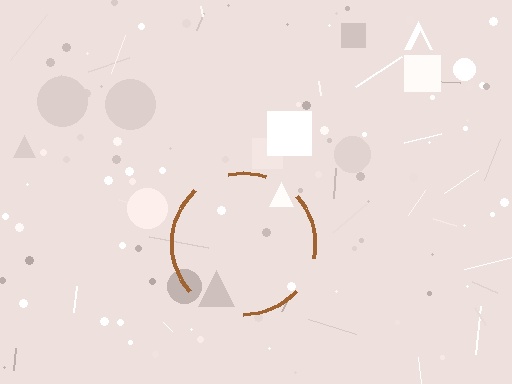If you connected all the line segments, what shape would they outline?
They would outline a circle.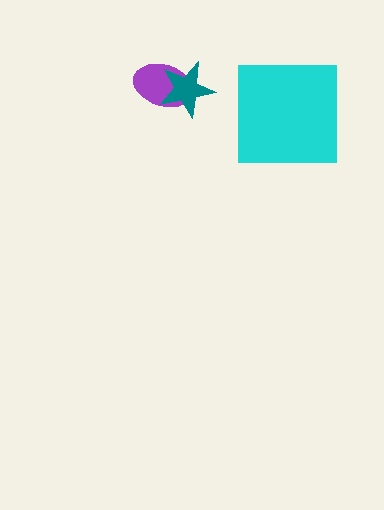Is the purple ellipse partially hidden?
Yes, it is partially covered by another shape.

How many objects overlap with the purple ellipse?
1 object overlaps with the purple ellipse.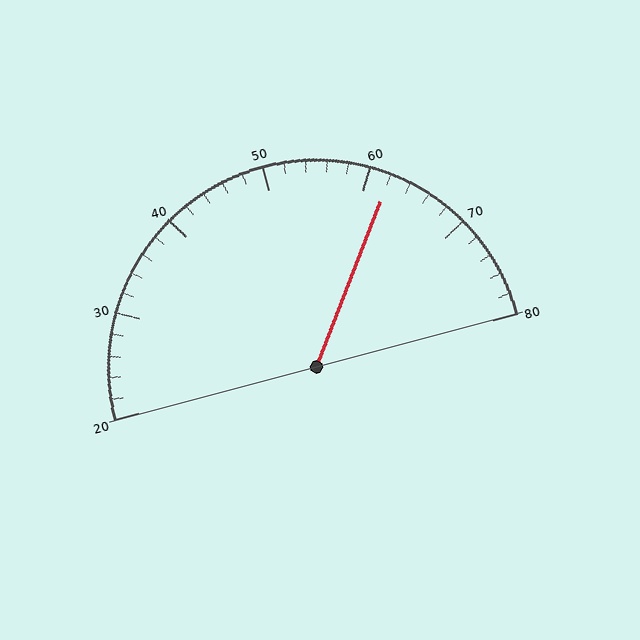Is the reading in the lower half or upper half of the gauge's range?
The reading is in the upper half of the range (20 to 80).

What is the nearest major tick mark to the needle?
The nearest major tick mark is 60.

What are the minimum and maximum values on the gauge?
The gauge ranges from 20 to 80.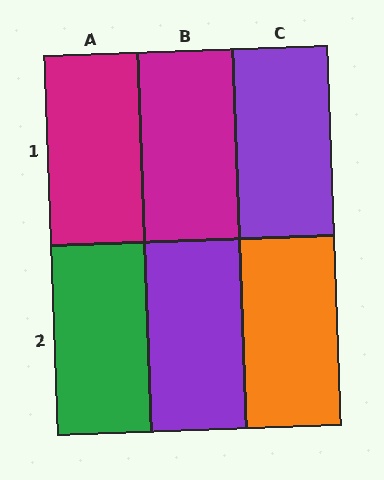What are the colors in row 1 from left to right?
Magenta, magenta, purple.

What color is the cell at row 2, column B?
Purple.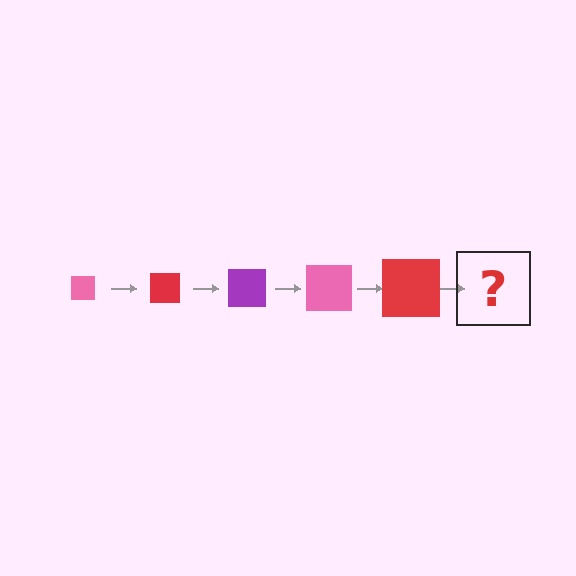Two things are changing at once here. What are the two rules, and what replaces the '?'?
The two rules are that the square grows larger each step and the color cycles through pink, red, and purple. The '?' should be a purple square, larger than the previous one.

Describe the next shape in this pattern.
It should be a purple square, larger than the previous one.